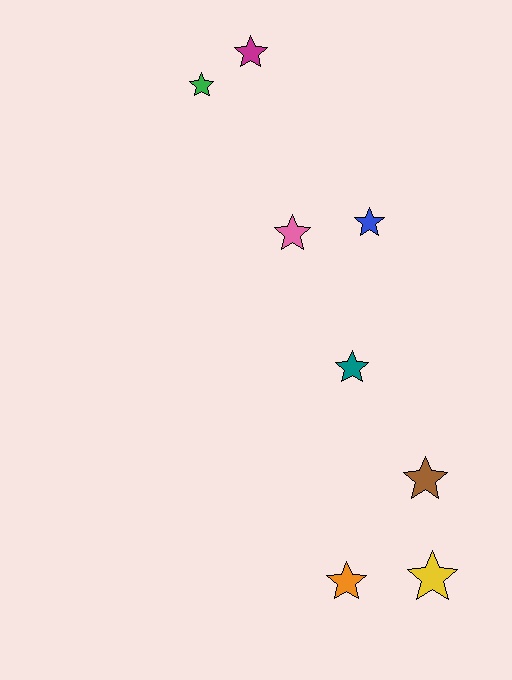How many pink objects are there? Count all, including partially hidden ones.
There is 1 pink object.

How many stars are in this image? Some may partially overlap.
There are 8 stars.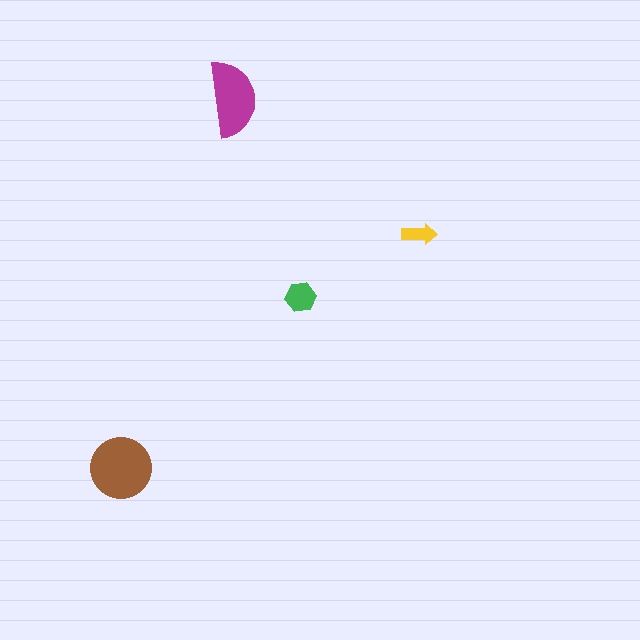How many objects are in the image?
There are 4 objects in the image.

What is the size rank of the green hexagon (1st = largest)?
3rd.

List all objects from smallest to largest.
The yellow arrow, the green hexagon, the magenta semicircle, the brown circle.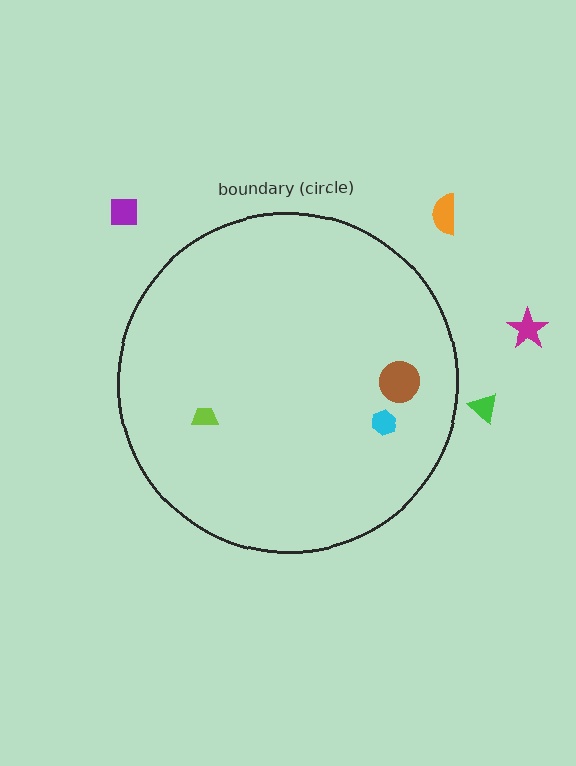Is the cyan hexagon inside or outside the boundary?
Inside.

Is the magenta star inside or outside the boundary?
Outside.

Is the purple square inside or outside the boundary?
Outside.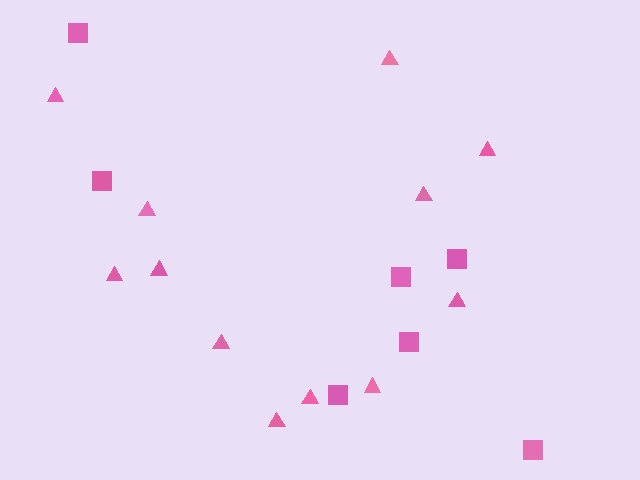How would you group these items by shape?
There are 2 groups: one group of squares (7) and one group of triangles (12).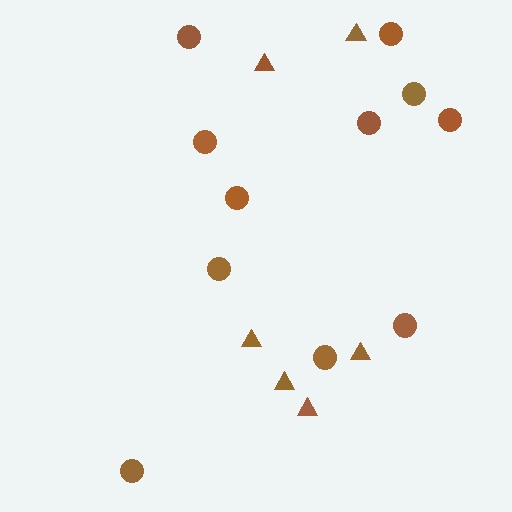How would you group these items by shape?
There are 2 groups: one group of triangles (6) and one group of circles (11).